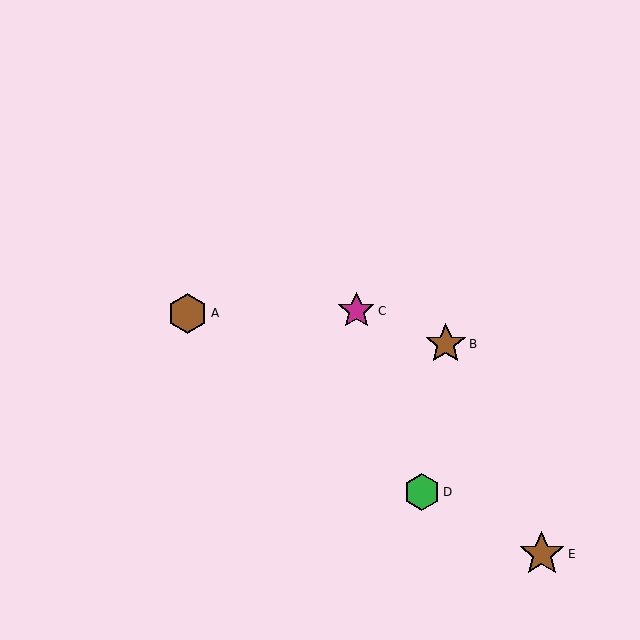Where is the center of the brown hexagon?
The center of the brown hexagon is at (188, 313).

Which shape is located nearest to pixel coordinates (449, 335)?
The brown star (labeled B) at (446, 344) is nearest to that location.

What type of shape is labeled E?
Shape E is a brown star.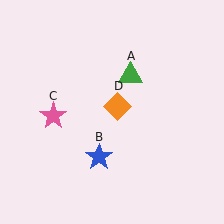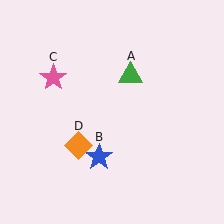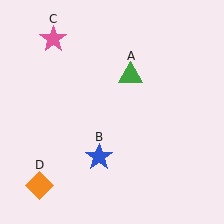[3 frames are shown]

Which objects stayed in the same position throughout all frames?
Green triangle (object A) and blue star (object B) remained stationary.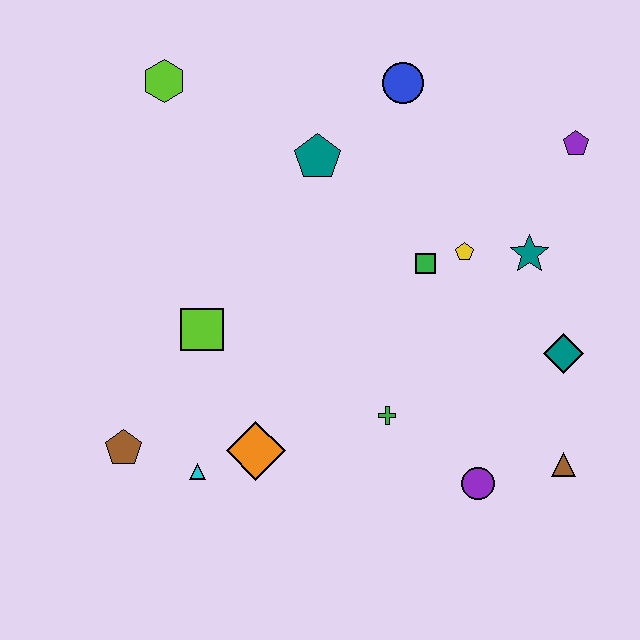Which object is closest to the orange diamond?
The cyan triangle is closest to the orange diamond.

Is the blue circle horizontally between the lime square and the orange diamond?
No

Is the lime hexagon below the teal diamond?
No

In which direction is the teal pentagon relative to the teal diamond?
The teal pentagon is to the left of the teal diamond.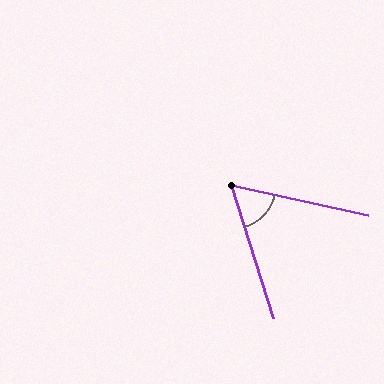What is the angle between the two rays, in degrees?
Approximately 60 degrees.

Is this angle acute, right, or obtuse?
It is acute.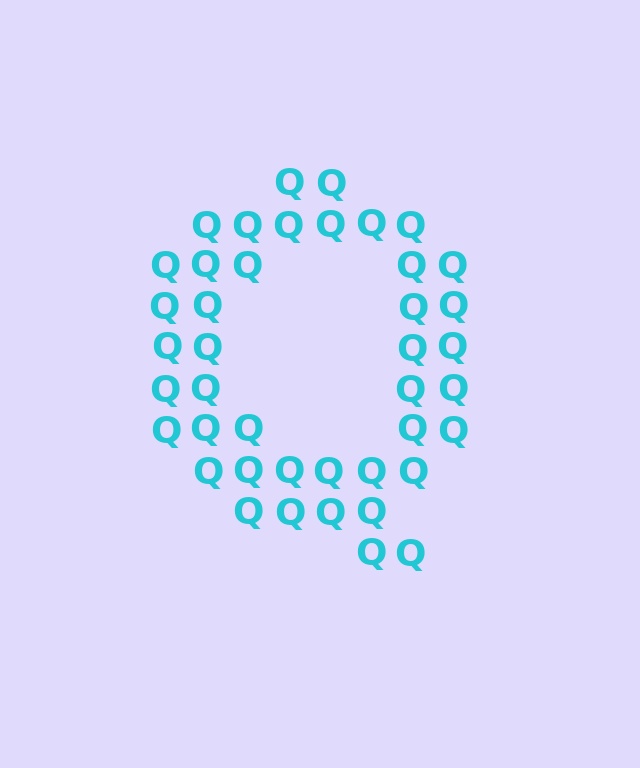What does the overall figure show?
The overall figure shows the letter Q.